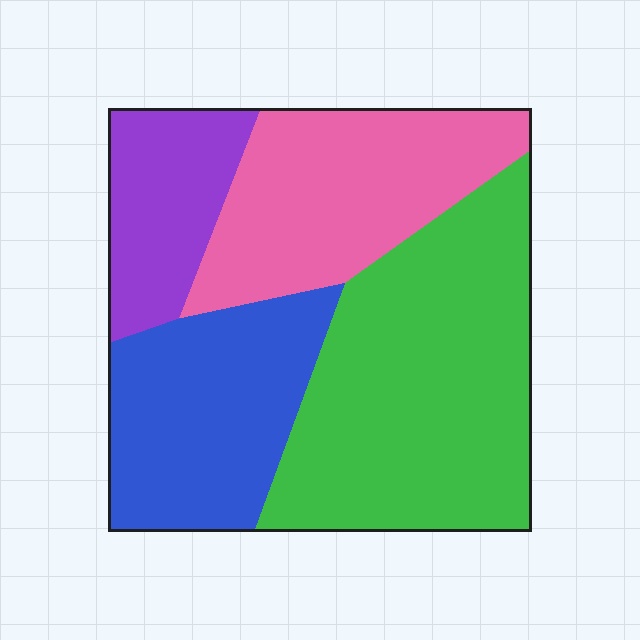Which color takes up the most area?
Green, at roughly 40%.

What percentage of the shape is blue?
Blue covers roughly 25% of the shape.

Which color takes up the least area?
Purple, at roughly 15%.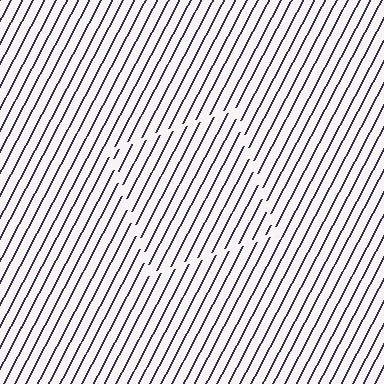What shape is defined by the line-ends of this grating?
An illusory square. The interior of the shape contains the same grating, shifted by half a period — the contour is defined by the phase discontinuity where line-ends from the inner and outer gratings abut.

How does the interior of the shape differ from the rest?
The interior of the shape contains the same grating, shifted by half a period — the contour is defined by the phase discontinuity where line-ends from the inner and outer gratings abut.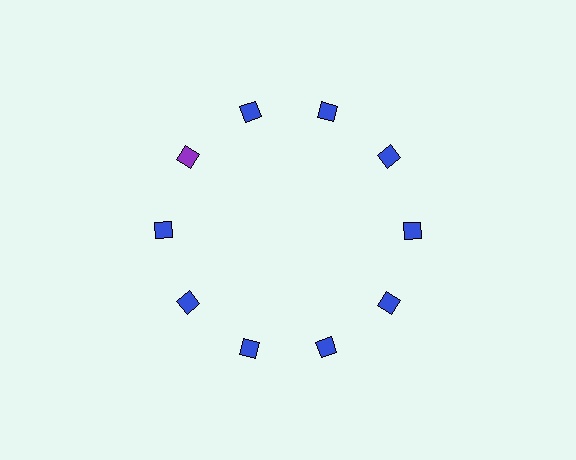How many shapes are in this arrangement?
There are 10 shapes arranged in a ring pattern.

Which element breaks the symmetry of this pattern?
The purple diamond at roughly the 10 o'clock position breaks the symmetry. All other shapes are blue diamonds.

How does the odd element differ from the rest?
It has a different color: purple instead of blue.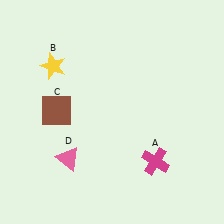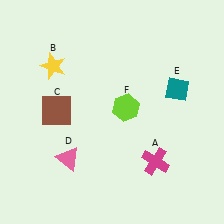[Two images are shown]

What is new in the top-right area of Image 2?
A lime hexagon (F) was added in the top-right area of Image 2.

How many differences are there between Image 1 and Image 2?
There are 2 differences between the two images.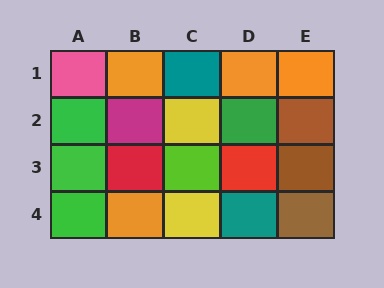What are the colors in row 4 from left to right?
Green, orange, yellow, teal, brown.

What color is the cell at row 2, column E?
Brown.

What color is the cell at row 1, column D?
Orange.